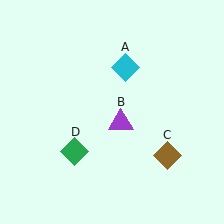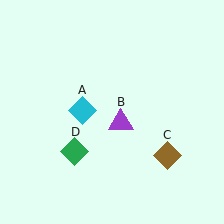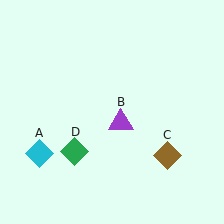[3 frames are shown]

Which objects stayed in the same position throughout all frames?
Purple triangle (object B) and brown diamond (object C) and green diamond (object D) remained stationary.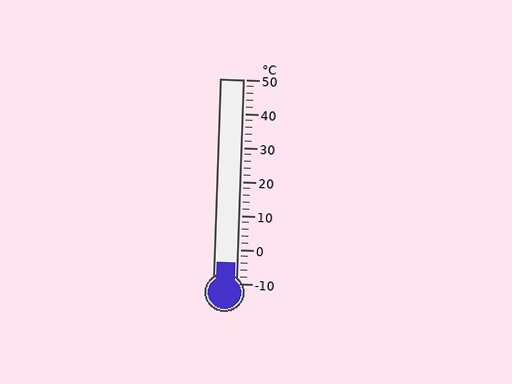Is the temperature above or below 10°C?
The temperature is below 10°C.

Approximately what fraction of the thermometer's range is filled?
The thermometer is filled to approximately 10% of its range.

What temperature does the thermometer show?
The thermometer shows approximately -4°C.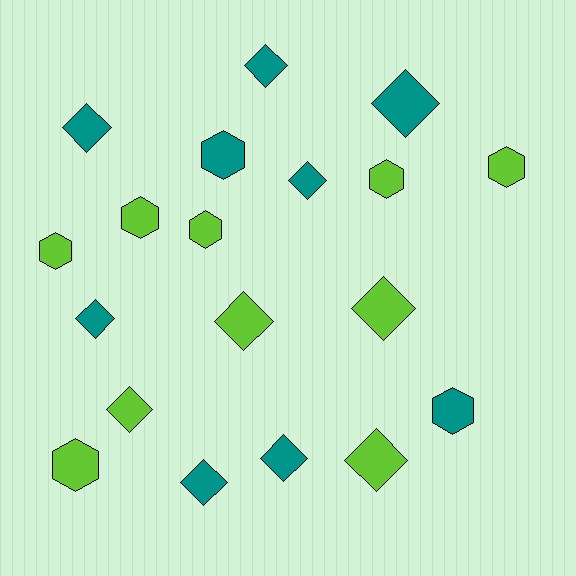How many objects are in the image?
There are 19 objects.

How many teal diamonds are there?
There are 7 teal diamonds.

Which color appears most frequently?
Lime, with 10 objects.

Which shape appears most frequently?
Diamond, with 11 objects.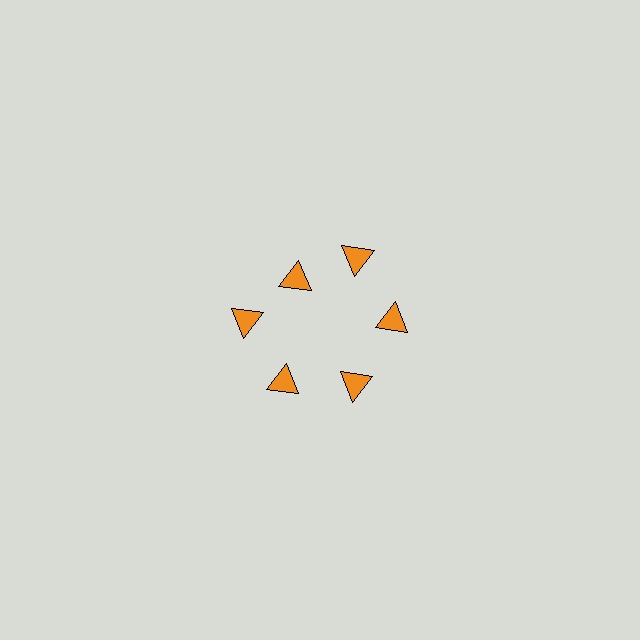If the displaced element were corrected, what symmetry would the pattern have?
It would have 6-fold rotational symmetry — the pattern would map onto itself every 60 degrees.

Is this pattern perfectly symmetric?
No. The 6 orange triangles are arranged in a ring, but one element near the 11 o'clock position is pulled inward toward the center, breaking the 6-fold rotational symmetry.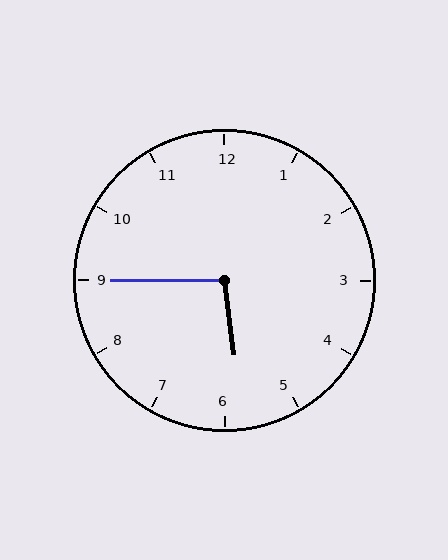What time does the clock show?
5:45.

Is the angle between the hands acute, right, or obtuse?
It is obtuse.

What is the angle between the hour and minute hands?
Approximately 98 degrees.